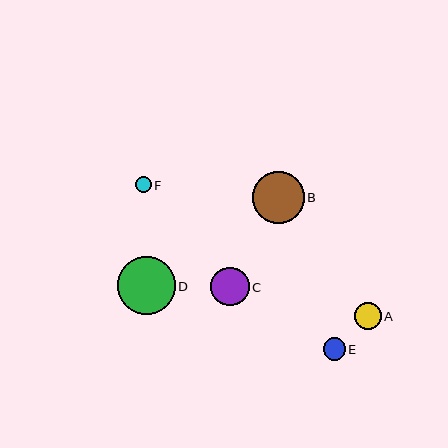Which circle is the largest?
Circle D is the largest with a size of approximately 57 pixels.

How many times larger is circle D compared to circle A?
Circle D is approximately 2.1 times the size of circle A.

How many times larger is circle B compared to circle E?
Circle B is approximately 2.4 times the size of circle E.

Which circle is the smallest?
Circle F is the smallest with a size of approximately 15 pixels.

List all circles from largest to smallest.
From largest to smallest: D, B, C, A, E, F.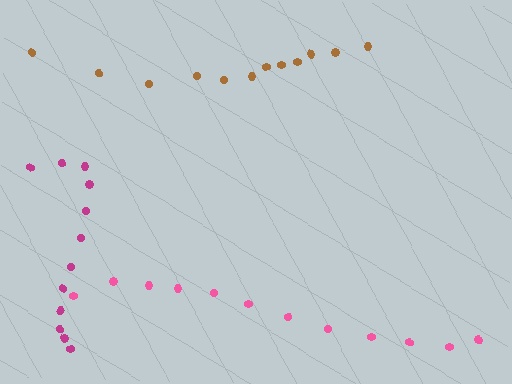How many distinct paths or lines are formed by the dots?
There are 3 distinct paths.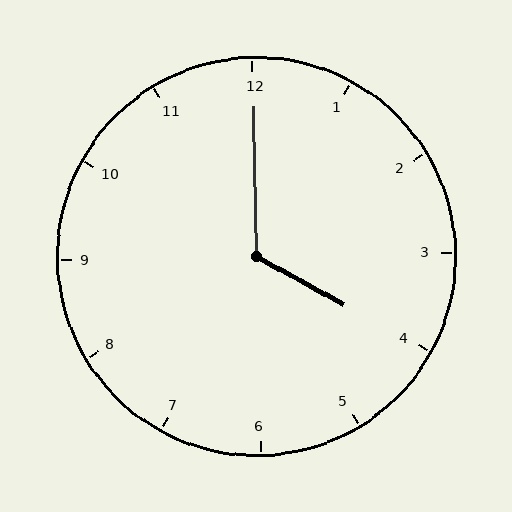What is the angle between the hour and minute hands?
Approximately 120 degrees.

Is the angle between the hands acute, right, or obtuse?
It is obtuse.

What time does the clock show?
4:00.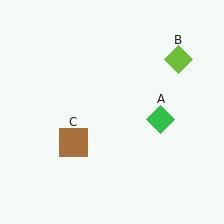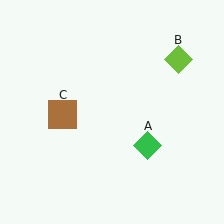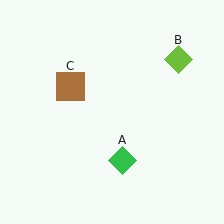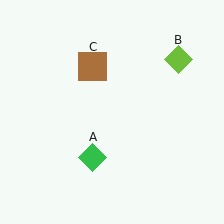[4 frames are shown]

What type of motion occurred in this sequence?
The green diamond (object A), brown square (object C) rotated clockwise around the center of the scene.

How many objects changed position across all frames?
2 objects changed position: green diamond (object A), brown square (object C).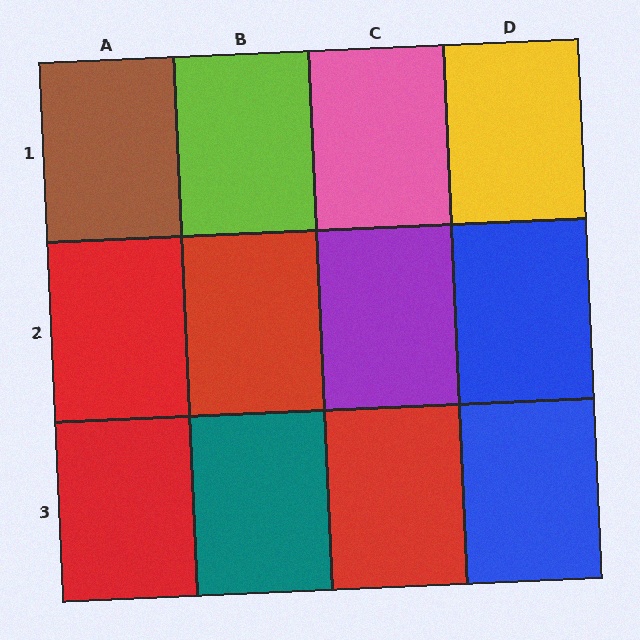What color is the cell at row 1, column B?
Lime.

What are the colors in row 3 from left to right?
Red, teal, red, blue.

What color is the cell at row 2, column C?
Purple.